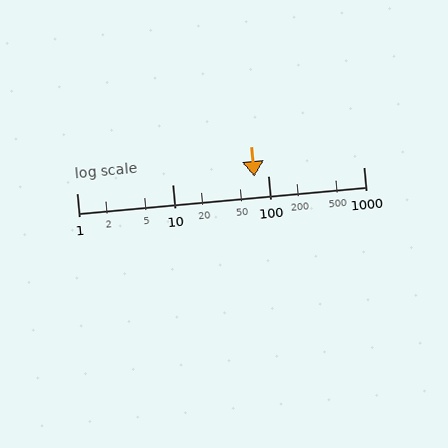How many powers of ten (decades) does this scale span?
The scale spans 3 decades, from 1 to 1000.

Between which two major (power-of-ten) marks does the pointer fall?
The pointer is between 10 and 100.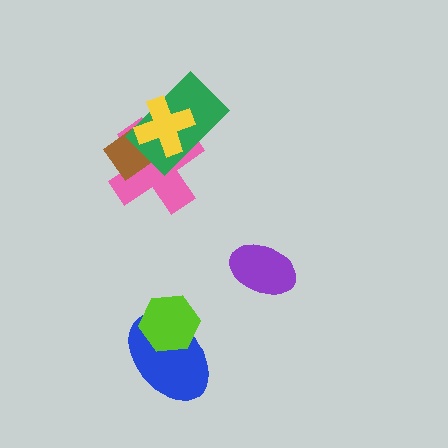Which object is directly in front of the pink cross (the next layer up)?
The brown rectangle is directly in front of the pink cross.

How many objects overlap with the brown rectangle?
3 objects overlap with the brown rectangle.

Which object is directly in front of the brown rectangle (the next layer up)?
The green rectangle is directly in front of the brown rectangle.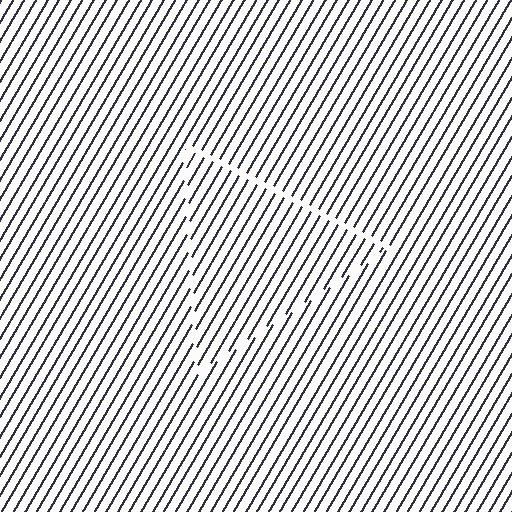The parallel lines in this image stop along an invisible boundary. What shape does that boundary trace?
An illusory triangle. The interior of the shape contains the same grating, shifted by half a period — the contour is defined by the phase discontinuity where line-ends from the inner and outer gratings abut.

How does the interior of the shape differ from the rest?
The interior of the shape contains the same grating, shifted by half a period — the contour is defined by the phase discontinuity where line-ends from the inner and outer gratings abut.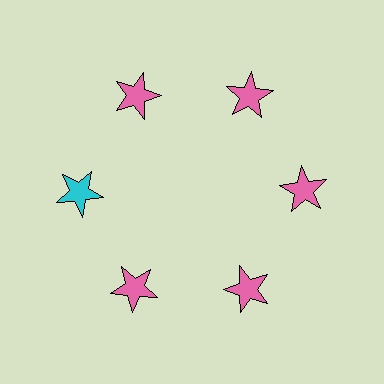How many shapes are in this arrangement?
There are 6 shapes arranged in a ring pattern.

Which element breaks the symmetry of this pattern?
The cyan star at roughly the 9 o'clock position breaks the symmetry. All other shapes are pink stars.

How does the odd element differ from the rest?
It has a different color: cyan instead of pink.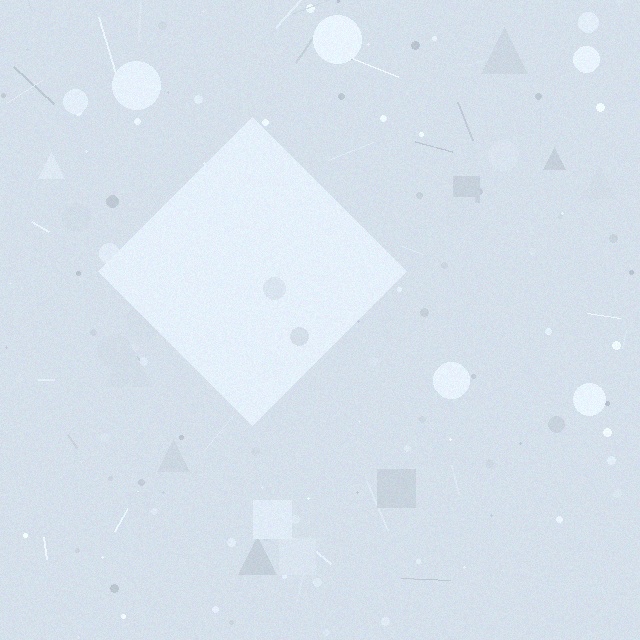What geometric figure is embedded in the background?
A diamond is embedded in the background.